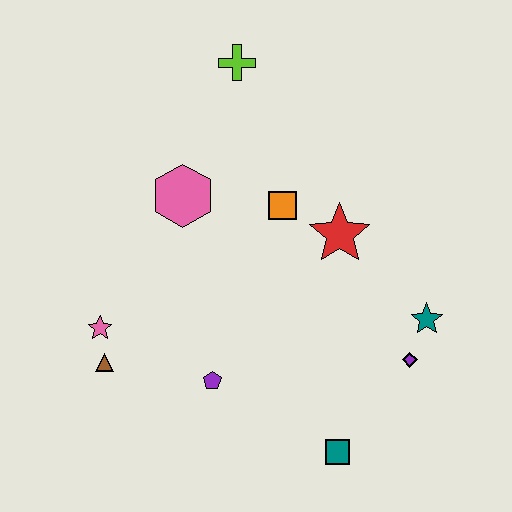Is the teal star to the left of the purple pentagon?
No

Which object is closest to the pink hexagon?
The orange square is closest to the pink hexagon.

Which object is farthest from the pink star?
The teal star is farthest from the pink star.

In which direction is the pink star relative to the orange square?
The pink star is to the left of the orange square.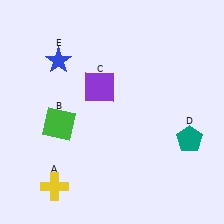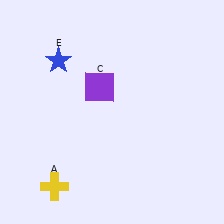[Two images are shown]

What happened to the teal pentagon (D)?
The teal pentagon (D) was removed in Image 2. It was in the bottom-right area of Image 1.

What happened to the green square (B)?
The green square (B) was removed in Image 2. It was in the bottom-left area of Image 1.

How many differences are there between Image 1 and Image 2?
There are 2 differences between the two images.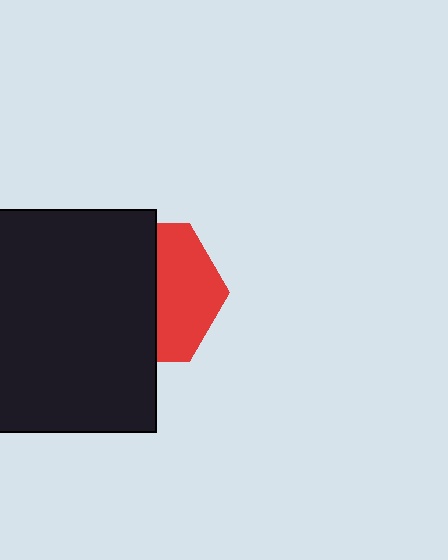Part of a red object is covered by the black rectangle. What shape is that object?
It is a hexagon.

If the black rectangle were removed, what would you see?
You would see the complete red hexagon.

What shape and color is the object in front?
The object in front is a black rectangle.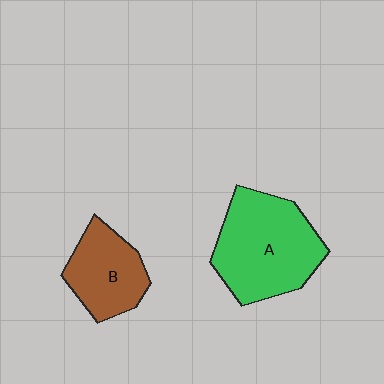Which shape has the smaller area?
Shape B (brown).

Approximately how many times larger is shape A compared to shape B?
Approximately 1.6 times.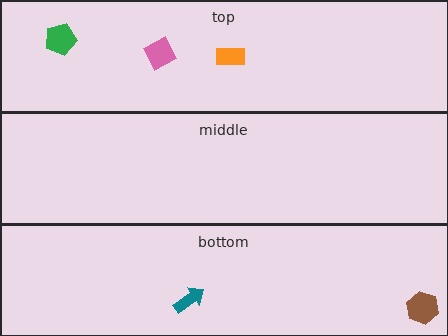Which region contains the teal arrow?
The bottom region.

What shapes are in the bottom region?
The brown hexagon, the teal arrow.